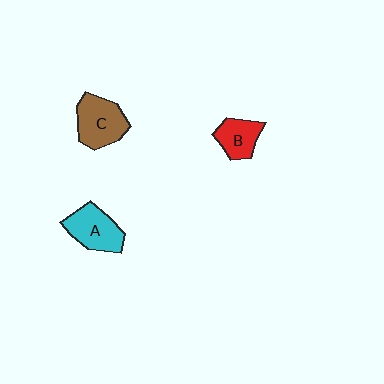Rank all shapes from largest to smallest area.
From largest to smallest: C (brown), A (cyan), B (red).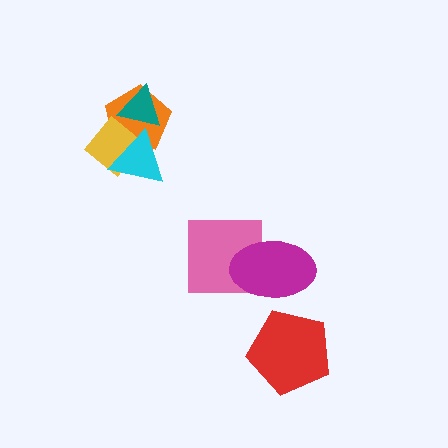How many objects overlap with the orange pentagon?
3 objects overlap with the orange pentagon.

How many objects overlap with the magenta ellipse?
1 object overlaps with the magenta ellipse.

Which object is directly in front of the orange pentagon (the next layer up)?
The yellow diamond is directly in front of the orange pentagon.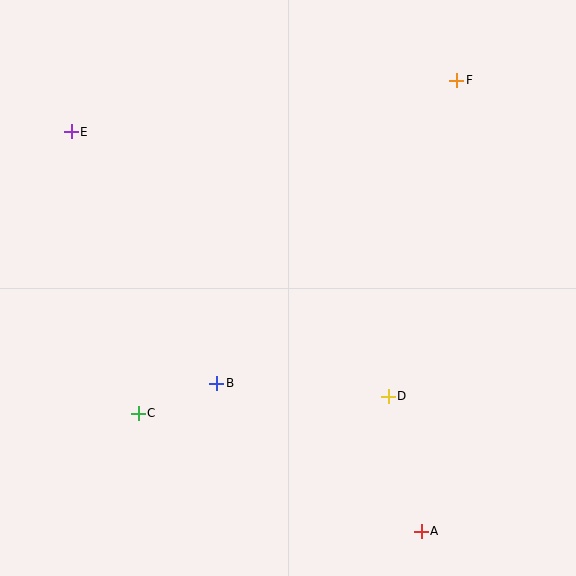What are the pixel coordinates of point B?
Point B is at (217, 383).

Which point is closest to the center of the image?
Point B at (217, 383) is closest to the center.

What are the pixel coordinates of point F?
Point F is at (457, 80).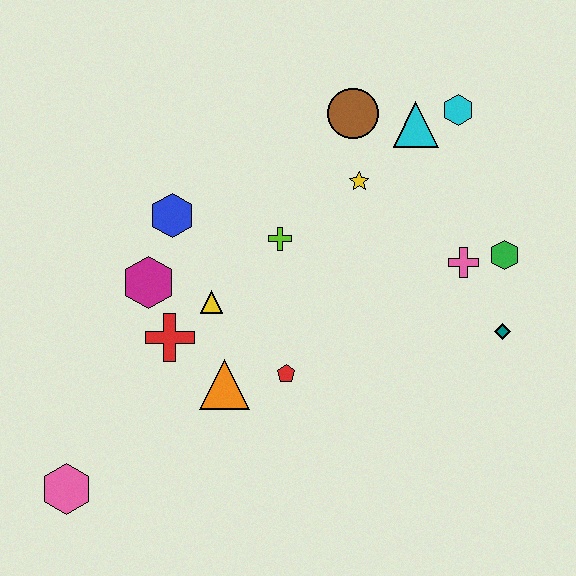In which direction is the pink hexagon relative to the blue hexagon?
The pink hexagon is below the blue hexagon.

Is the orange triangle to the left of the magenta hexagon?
No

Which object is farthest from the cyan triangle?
The pink hexagon is farthest from the cyan triangle.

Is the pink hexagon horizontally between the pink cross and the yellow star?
No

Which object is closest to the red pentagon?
The orange triangle is closest to the red pentagon.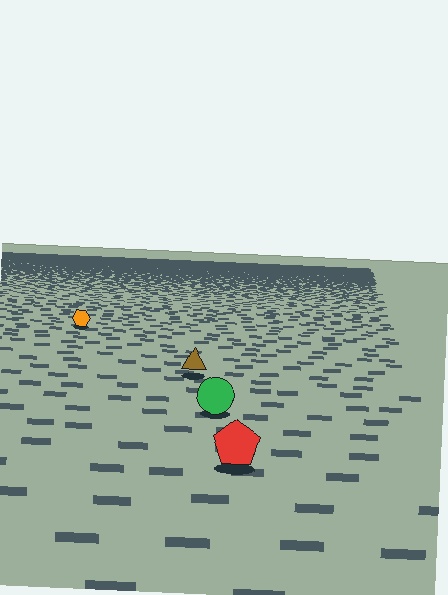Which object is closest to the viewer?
The red pentagon is closest. The texture marks near it are larger and more spread out.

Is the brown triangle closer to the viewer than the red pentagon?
No. The red pentagon is closer — you can tell from the texture gradient: the ground texture is coarser near it.